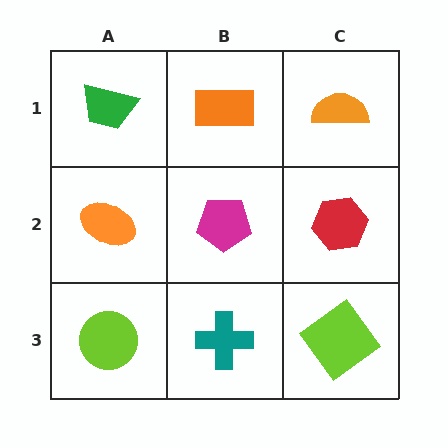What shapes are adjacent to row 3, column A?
An orange ellipse (row 2, column A), a teal cross (row 3, column B).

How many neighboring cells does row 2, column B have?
4.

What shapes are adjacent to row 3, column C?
A red hexagon (row 2, column C), a teal cross (row 3, column B).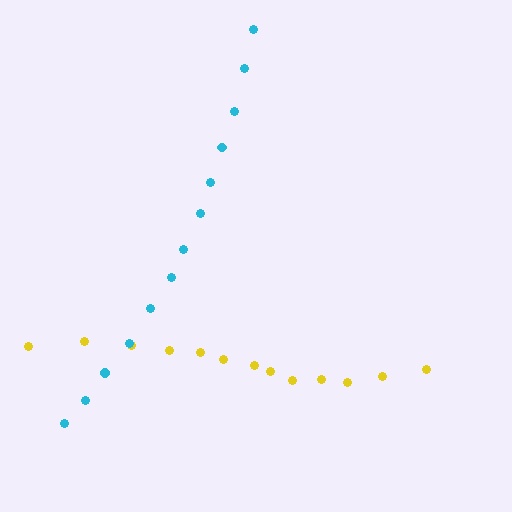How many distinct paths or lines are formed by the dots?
There are 2 distinct paths.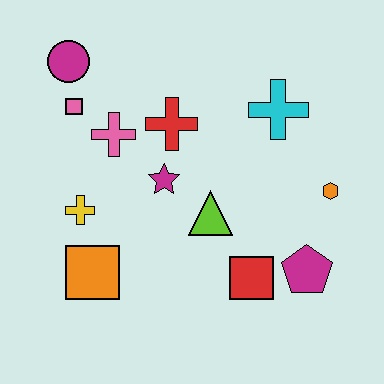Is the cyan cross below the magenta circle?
Yes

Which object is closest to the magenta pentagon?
The red square is closest to the magenta pentagon.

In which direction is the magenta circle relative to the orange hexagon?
The magenta circle is to the left of the orange hexagon.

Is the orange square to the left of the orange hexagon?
Yes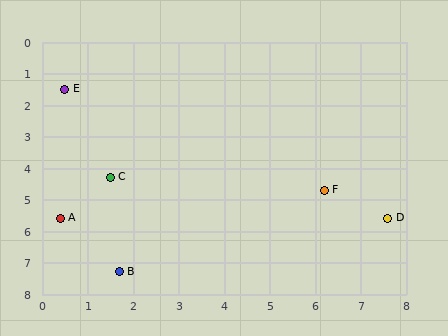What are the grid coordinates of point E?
Point E is at approximately (0.5, 1.5).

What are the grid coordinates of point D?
Point D is at approximately (7.6, 5.6).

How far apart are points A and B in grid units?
Points A and B are about 2.1 grid units apart.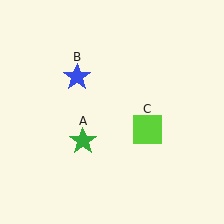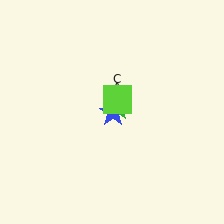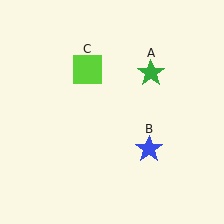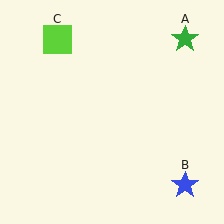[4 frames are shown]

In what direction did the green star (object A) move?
The green star (object A) moved up and to the right.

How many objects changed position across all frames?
3 objects changed position: green star (object A), blue star (object B), lime square (object C).